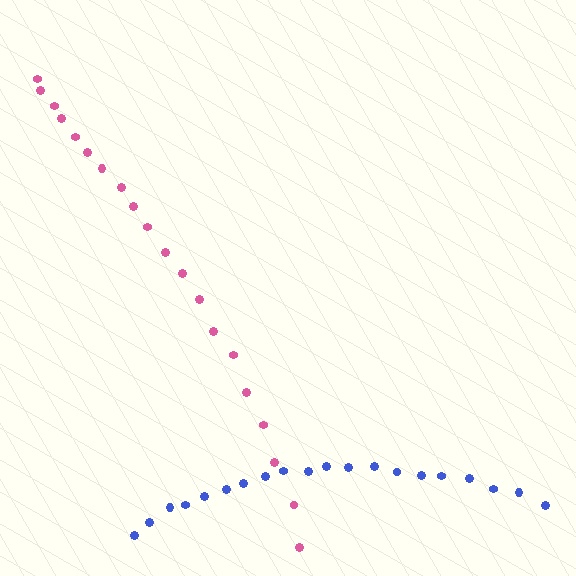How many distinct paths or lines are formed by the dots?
There are 2 distinct paths.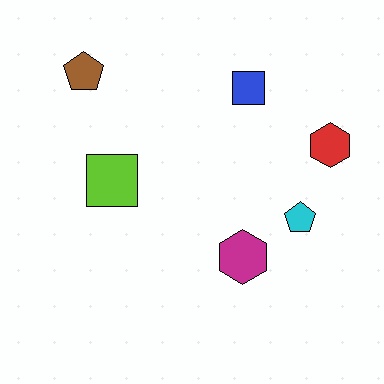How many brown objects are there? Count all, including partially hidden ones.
There is 1 brown object.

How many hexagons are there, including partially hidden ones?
There are 2 hexagons.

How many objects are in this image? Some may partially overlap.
There are 6 objects.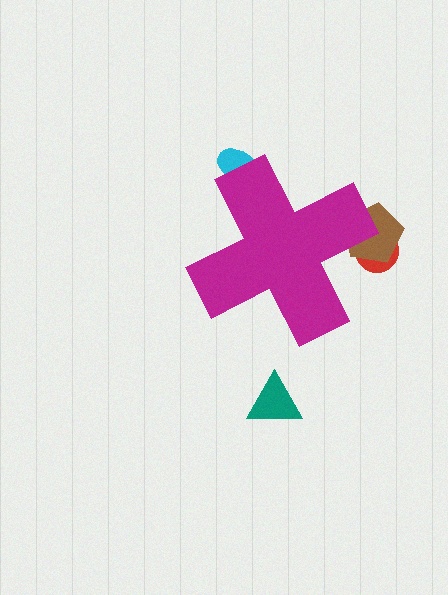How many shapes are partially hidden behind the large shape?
3 shapes are partially hidden.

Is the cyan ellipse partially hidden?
Yes, the cyan ellipse is partially hidden behind the magenta cross.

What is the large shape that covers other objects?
A magenta cross.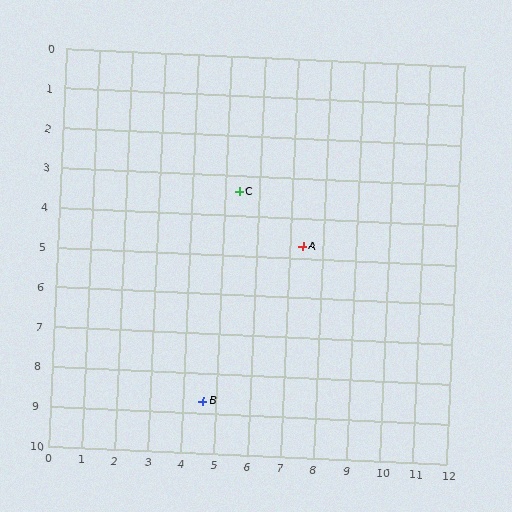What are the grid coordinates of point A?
Point A is at approximately (7.4, 4.7).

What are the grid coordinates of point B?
Point B is at approximately (4.6, 8.7).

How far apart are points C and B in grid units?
Points C and B are about 5.4 grid units apart.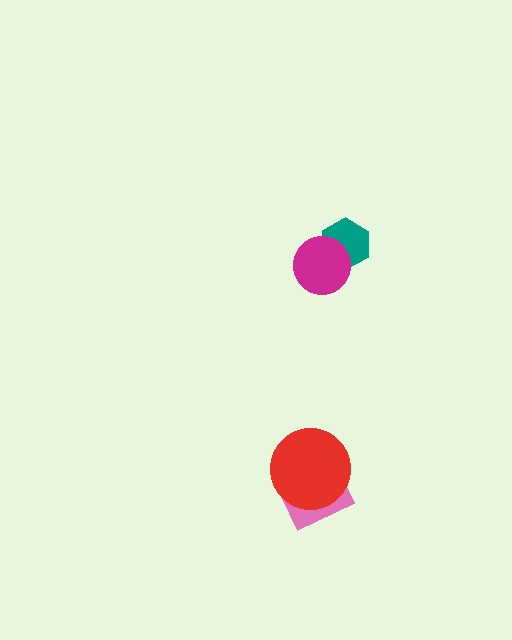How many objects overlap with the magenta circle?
1 object overlaps with the magenta circle.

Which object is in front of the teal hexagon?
The magenta circle is in front of the teal hexagon.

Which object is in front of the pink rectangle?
The red circle is in front of the pink rectangle.